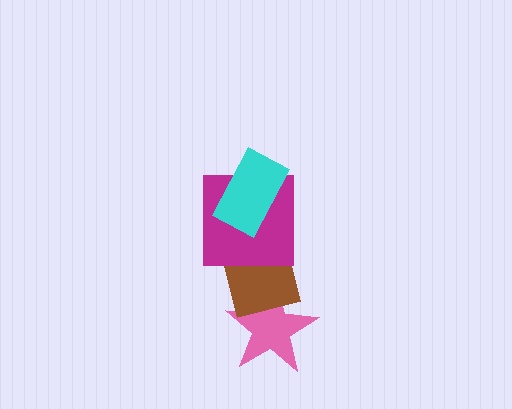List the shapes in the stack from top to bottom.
From top to bottom: the cyan rectangle, the magenta square, the brown square, the pink star.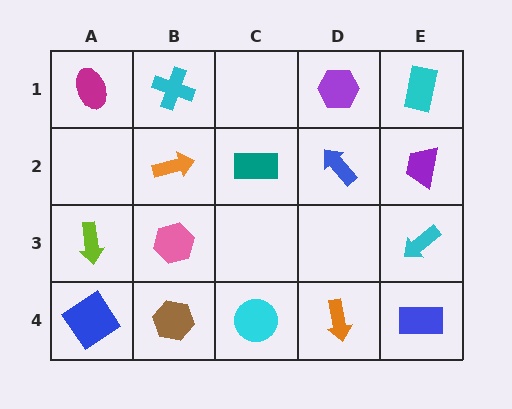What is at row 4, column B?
A brown hexagon.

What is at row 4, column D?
An orange arrow.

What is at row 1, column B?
A cyan cross.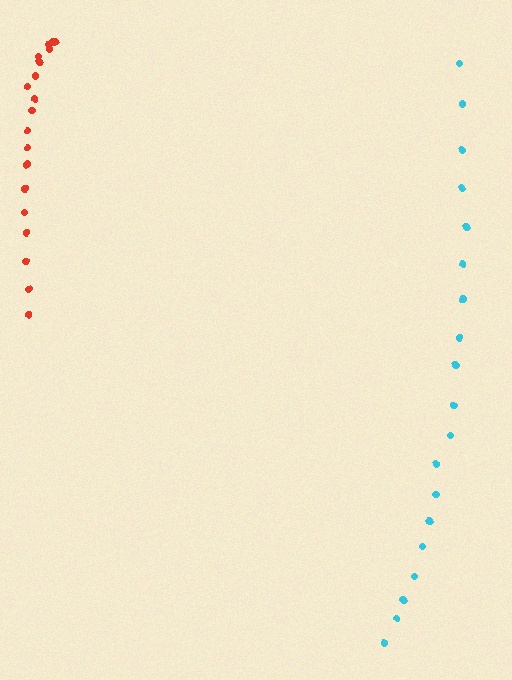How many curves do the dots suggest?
There are 2 distinct paths.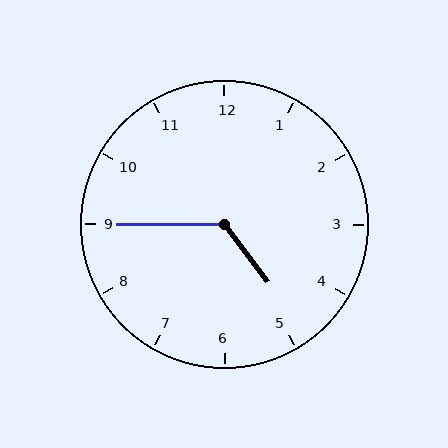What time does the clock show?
4:45.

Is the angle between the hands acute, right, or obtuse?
It is obtuse.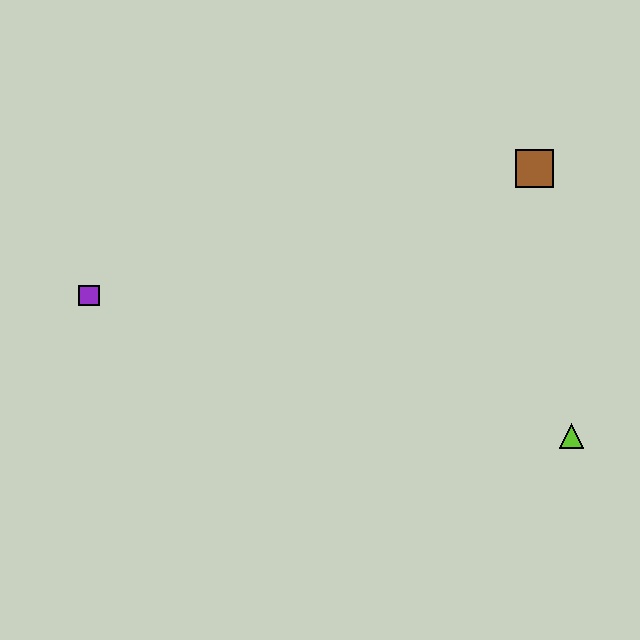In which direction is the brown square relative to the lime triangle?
The brown square is above the lime triangle.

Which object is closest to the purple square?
The brown square is closest to the purple square.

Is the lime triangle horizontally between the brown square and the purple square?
No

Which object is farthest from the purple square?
The lime triangle is farthest from the purple square.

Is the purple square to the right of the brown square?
No